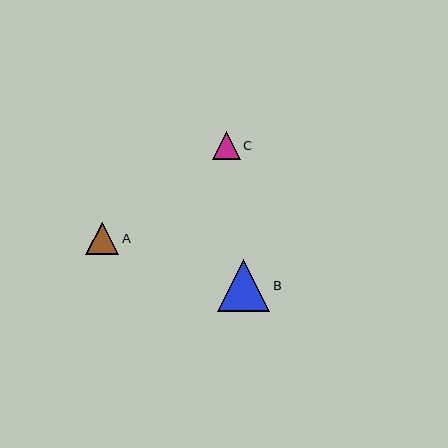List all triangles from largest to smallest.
From largest to smallest: B, A, C.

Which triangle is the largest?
Triangle B is the largest with a size of approximately 52 pixels.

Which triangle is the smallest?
Triangle C is the smallest with a size of approximately 28 pixels.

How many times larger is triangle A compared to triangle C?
Triangle A is approximately 1.2 times the size of triangle C.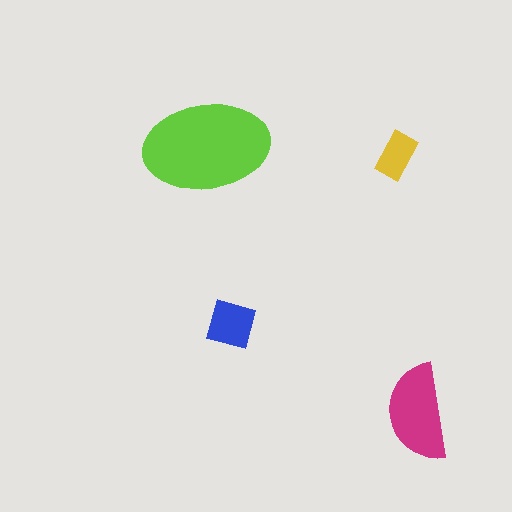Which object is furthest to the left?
The lime ellipse is leftmost.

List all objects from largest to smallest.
The lime ellipse, the magenta semicircle, the blue square, the yellow rectangle.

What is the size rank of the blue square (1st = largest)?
3rd.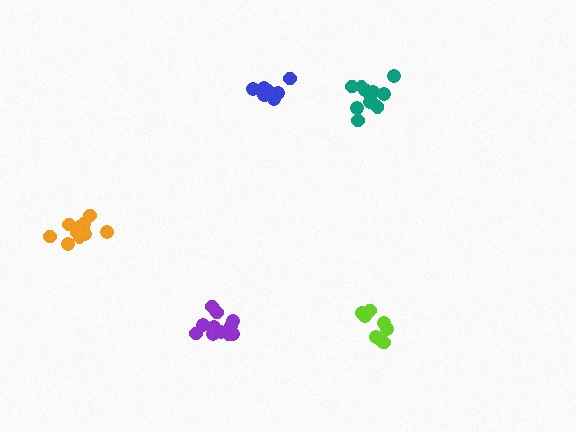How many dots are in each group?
Group 1: 8 dots, Group 2: 11 dots, Group 3: 11 dots, Group 4: 8 dots, Group 5: 12 dots (50 total).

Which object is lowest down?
The purple cluster is bottommost.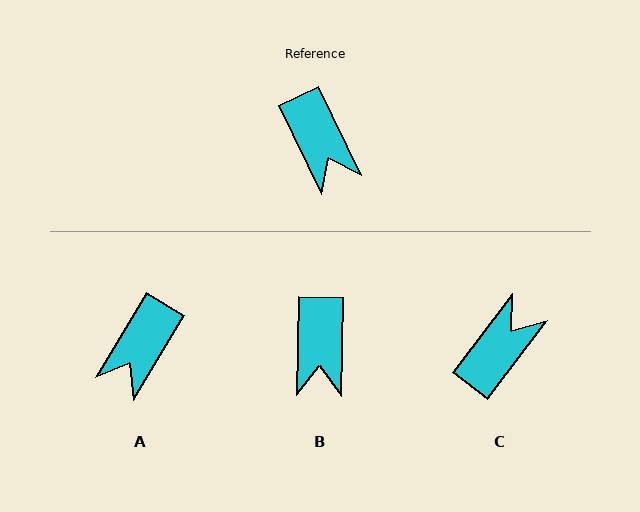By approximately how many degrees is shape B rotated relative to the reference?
Approximately 27 degrees clockwise.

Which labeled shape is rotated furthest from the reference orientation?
C, about 117 degrees away.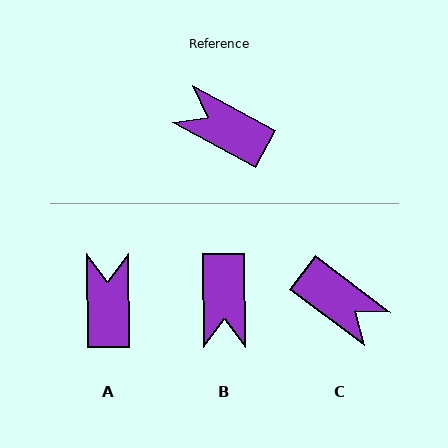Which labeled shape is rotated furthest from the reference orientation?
C, about 172 degrees away.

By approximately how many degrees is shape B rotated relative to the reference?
Approximately 119 degrees counter-clockwise.